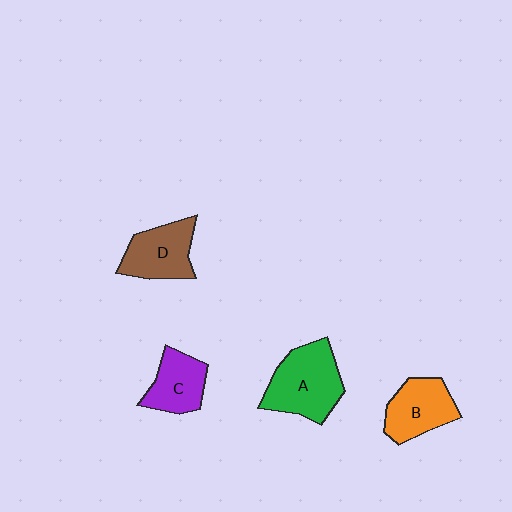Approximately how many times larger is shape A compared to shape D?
Approximately 1.3 times.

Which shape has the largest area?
Shape A (green).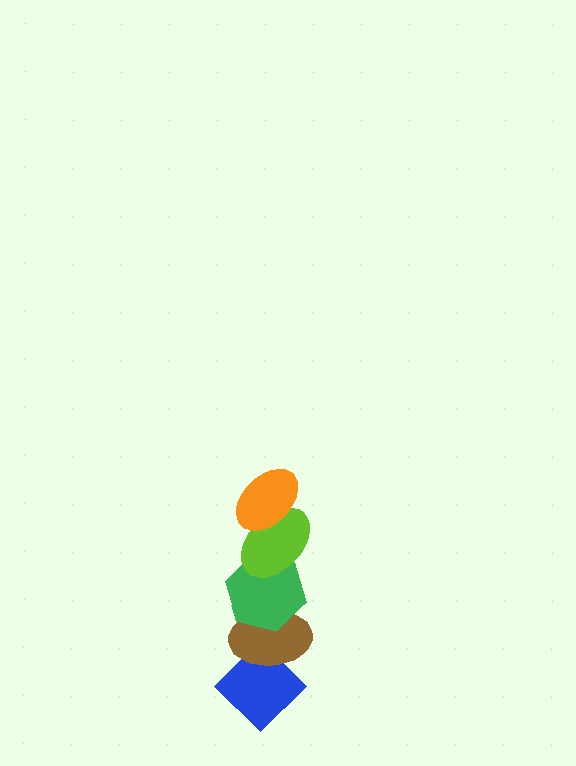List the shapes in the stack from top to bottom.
From top to bottom: the orange ellipse, the lime ellipse, the green hexagon, the brown ellipse, the blue diamond.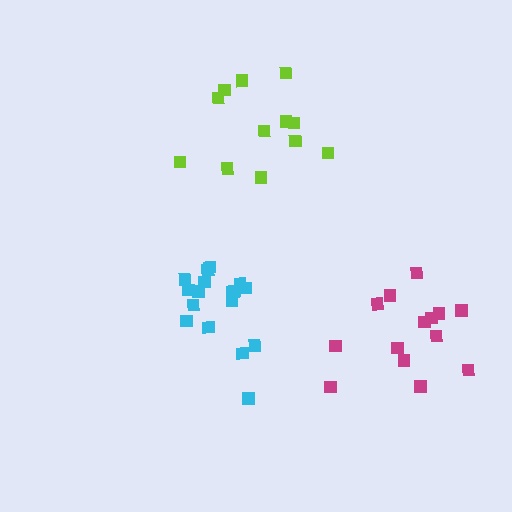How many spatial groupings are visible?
There are 3 spatial groupings.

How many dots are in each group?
Group 1: 12 dots, Group 2: 17 dots, Group 3: 14 dots (43 total).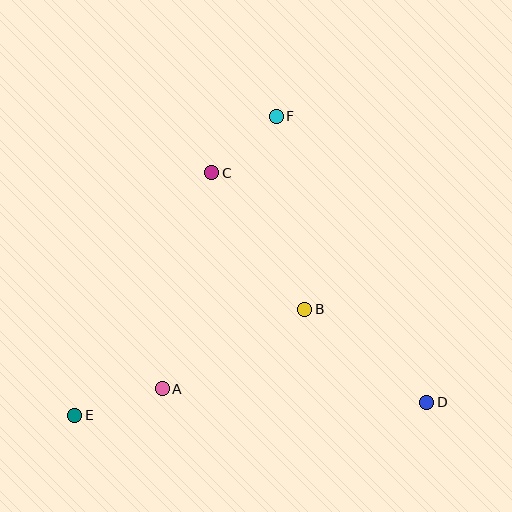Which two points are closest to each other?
Points C and F are closest to each other.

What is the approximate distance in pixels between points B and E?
The distance between B and E is approximately 253 pixels.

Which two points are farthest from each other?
Points E and F are farthest from each other.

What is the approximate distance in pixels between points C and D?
The distance between C and D is approximately 315 pixels.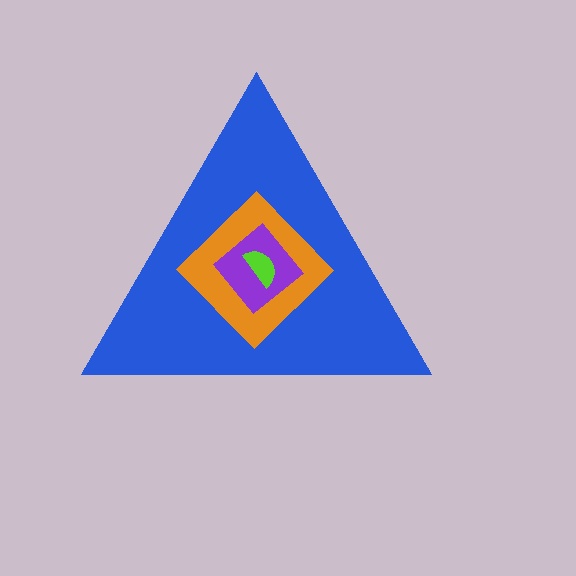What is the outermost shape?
The blue triangle.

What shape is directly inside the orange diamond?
The purple diamond.